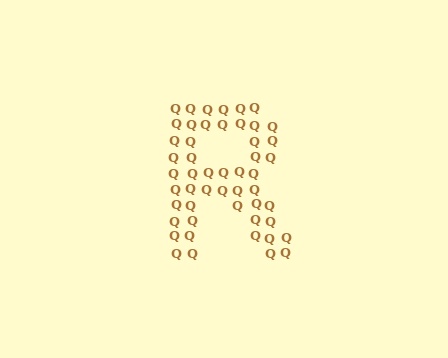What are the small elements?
The small elements are letter Q's.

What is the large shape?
The large shape is the letter R.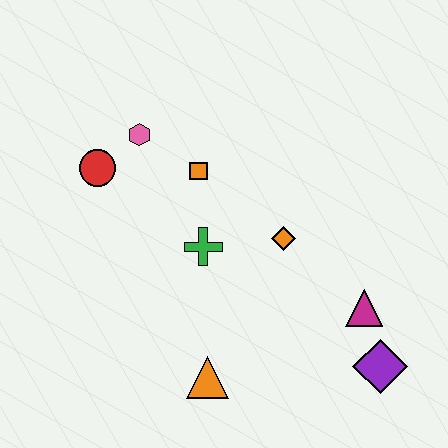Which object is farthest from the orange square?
The purple diamond is farthest from the orange square.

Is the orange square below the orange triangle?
No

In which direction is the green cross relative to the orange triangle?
The green cross is above the orange triangle.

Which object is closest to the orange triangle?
The green cross is closest to the orange triangle.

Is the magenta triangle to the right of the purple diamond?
No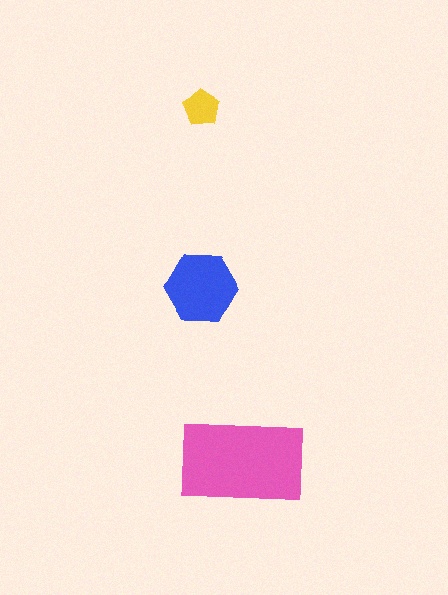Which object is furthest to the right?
The pink rectangle is rightmost.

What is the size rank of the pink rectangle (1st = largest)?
1st.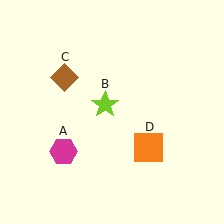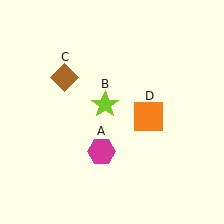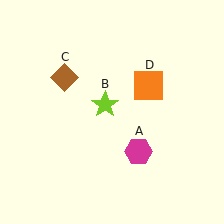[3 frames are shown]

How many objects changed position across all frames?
2 objects changed position: magenta hexagon (object A), orange square (object D).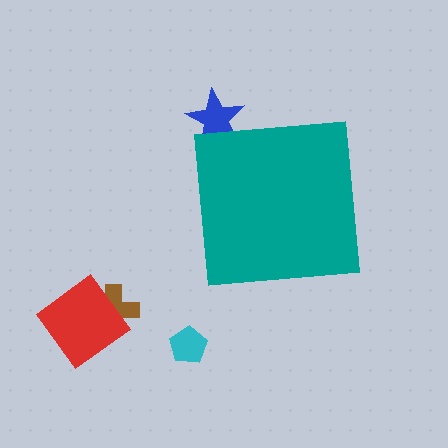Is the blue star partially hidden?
Yes, the blue star is partially hidden behind the teal square.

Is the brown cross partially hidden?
No, the brown cross is fully visible.